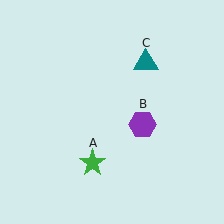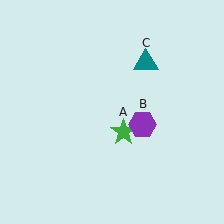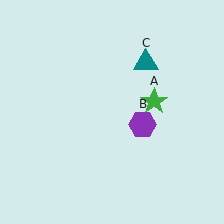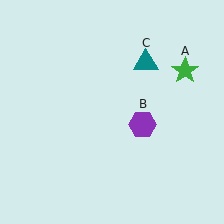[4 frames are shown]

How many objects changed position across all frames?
1 object changed position: green star (object A).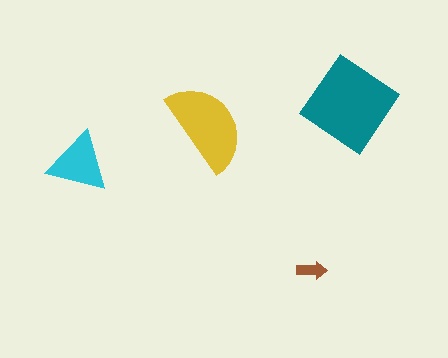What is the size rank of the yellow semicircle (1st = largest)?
2nd.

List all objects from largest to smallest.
The teal diamond, the yellow semicircle, the cyan triangle, the brown arrow.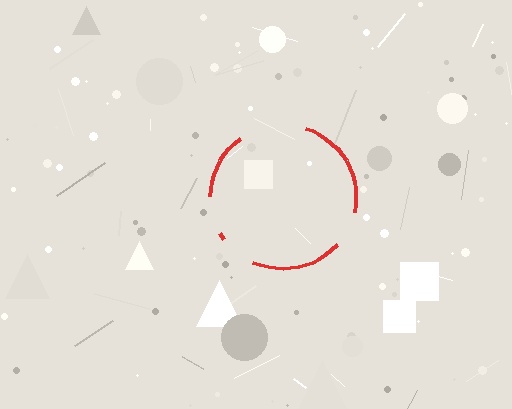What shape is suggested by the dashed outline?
The dashed outline suggests a circle.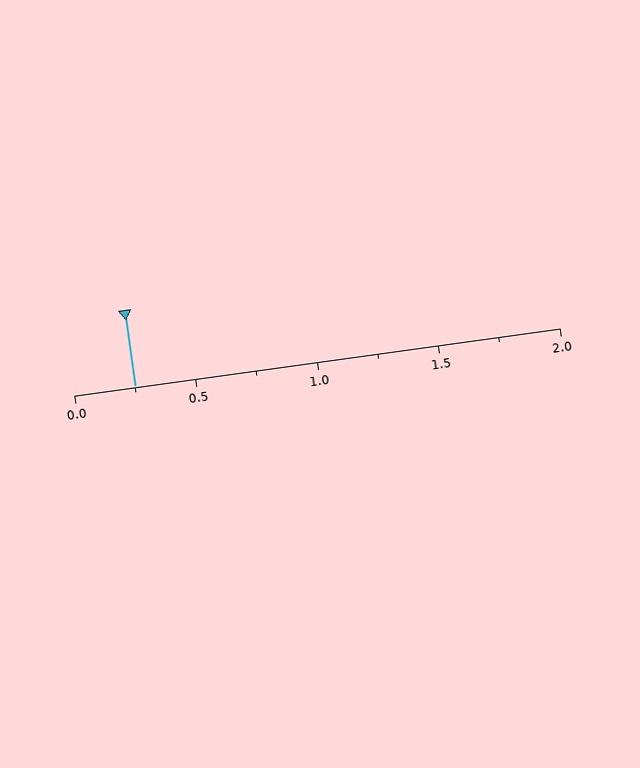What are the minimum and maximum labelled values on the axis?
The axis runs from 0.0 to 2.0.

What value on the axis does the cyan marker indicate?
The marker indicates approximately 0.25.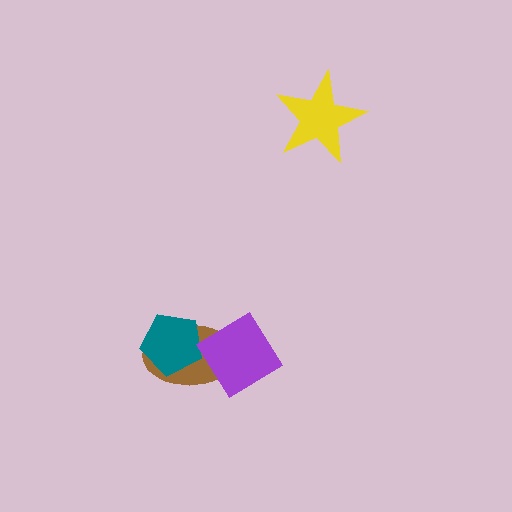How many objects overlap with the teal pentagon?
2 objects overlap with the teal pentagon.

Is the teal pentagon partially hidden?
Yes, it is partially covered by another shape.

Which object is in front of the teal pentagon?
The purple diamond is in front of the teal pentagon.